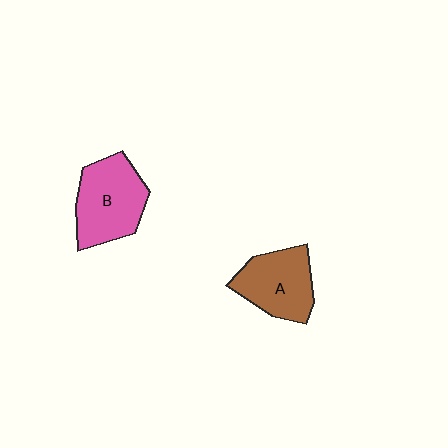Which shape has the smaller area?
Shape A (brown).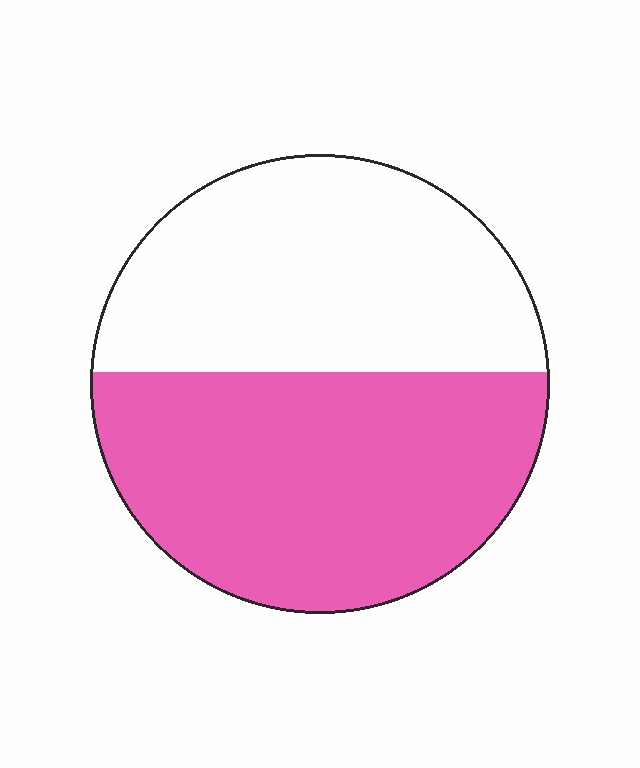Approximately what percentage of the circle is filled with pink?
Approximately 55%.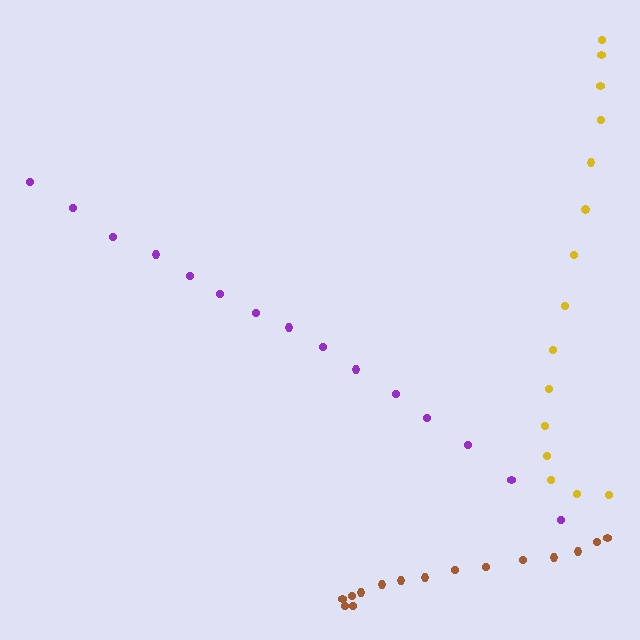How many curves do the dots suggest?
There are 3 distinct paths.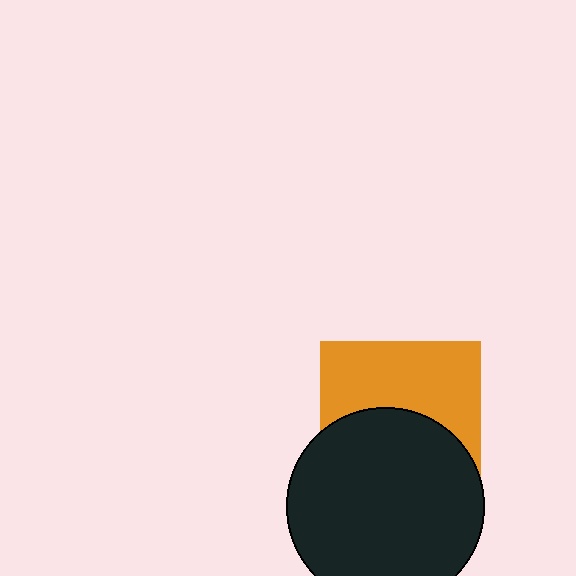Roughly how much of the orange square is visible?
About half of it is visible (roughly 50%).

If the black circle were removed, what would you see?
You would see the complete orange square.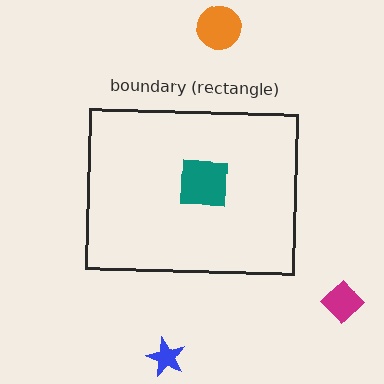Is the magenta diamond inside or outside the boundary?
Outside.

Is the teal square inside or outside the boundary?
Inside.